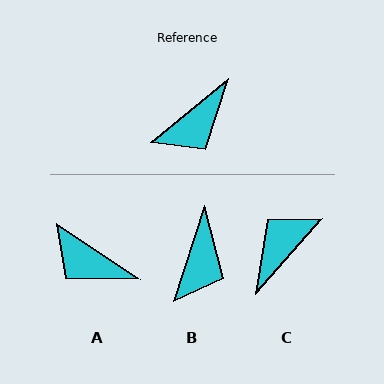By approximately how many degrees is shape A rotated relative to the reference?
Approximately 73 degrees clockwise.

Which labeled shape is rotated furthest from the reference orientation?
C, about 171 degrees away.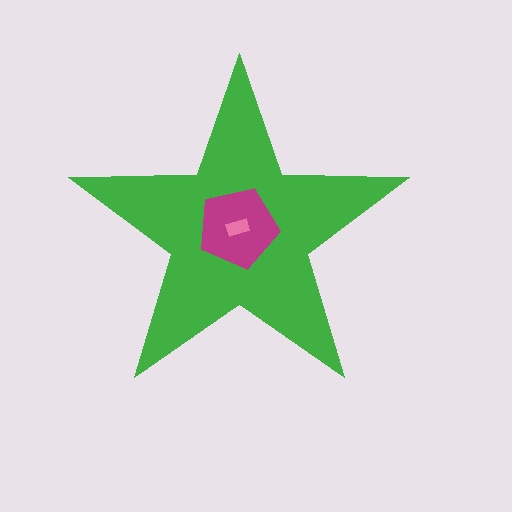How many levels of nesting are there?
3.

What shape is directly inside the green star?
The magenta pentagon.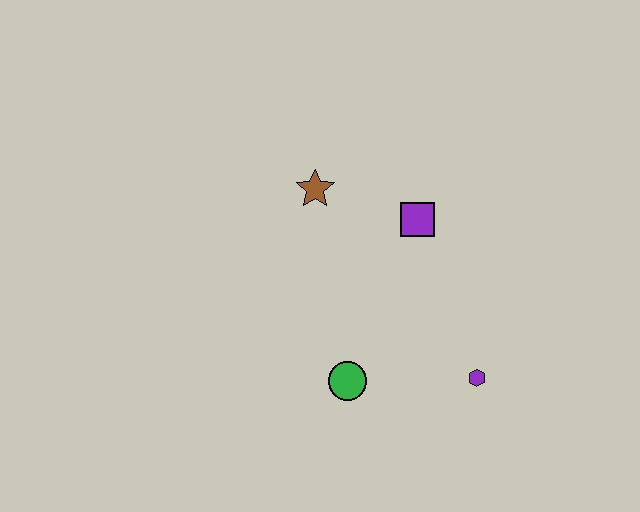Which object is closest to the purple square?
The brown star is closest to the purple square.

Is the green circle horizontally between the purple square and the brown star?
Yes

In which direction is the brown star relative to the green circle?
The brown star is above the green circle.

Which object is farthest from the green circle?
The brown star is farthest from the green circle.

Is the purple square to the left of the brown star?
No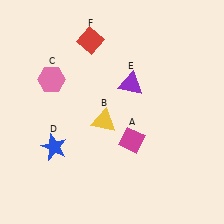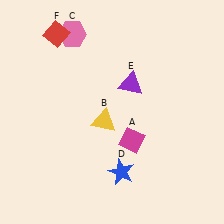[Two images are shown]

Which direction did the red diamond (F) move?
The red diamond (F) moved left.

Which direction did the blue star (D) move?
The blue star (D) moved right.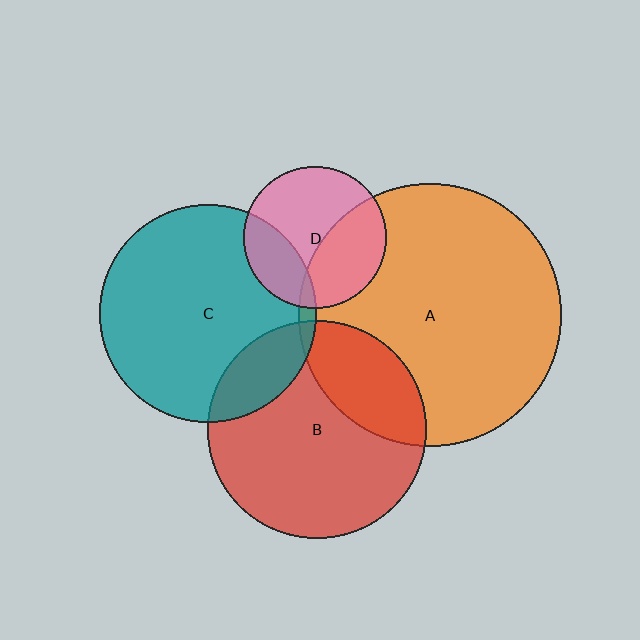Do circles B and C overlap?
Yes.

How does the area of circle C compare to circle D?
Approximately 2.3 times.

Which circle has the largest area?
Circle A (orange).